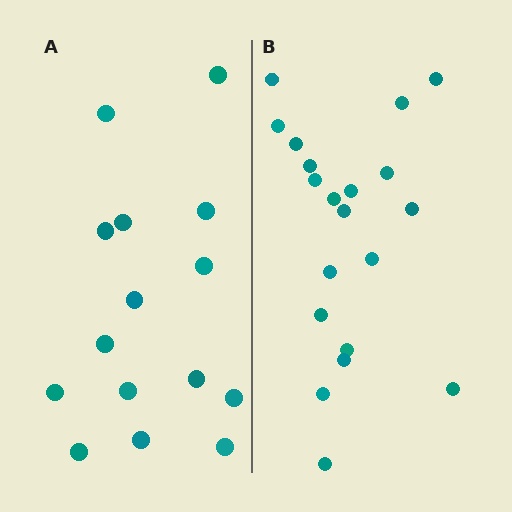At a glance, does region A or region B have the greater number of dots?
Region B (the right region) has more dots.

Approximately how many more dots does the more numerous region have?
Region B has about 5 more dots than region A.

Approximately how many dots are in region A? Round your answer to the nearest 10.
About 20 dots. (The exact count is 15, which rounds to 20.)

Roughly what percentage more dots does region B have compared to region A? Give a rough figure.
About 35% more.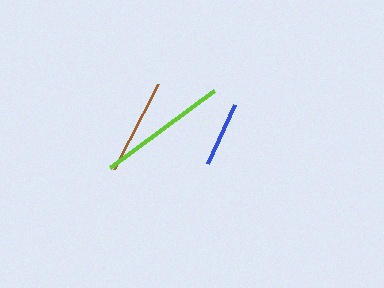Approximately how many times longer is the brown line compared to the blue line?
The brown line is approximately 1.5 times the length of the blue line.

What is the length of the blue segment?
The blue segment is approximately 65 pixels long.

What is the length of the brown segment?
The brown segment is approximately 95 pixels long.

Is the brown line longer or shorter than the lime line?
The lime line is longer than the brown line.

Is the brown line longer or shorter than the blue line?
The brown line is longer than the blue line.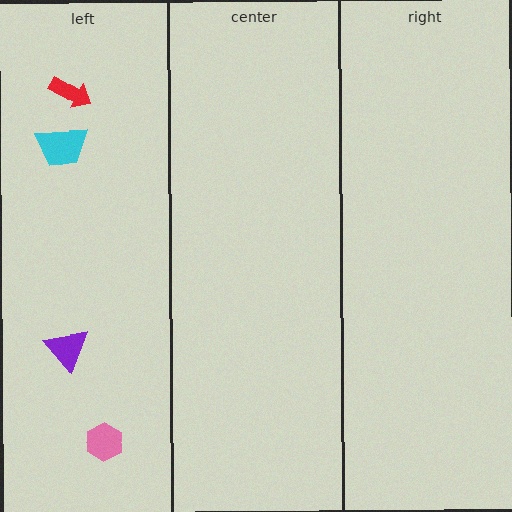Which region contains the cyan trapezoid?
The left region.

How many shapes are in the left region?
4.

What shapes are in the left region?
The cyan trapezoid, the purple triangle, the red arrow, the pink hexagon.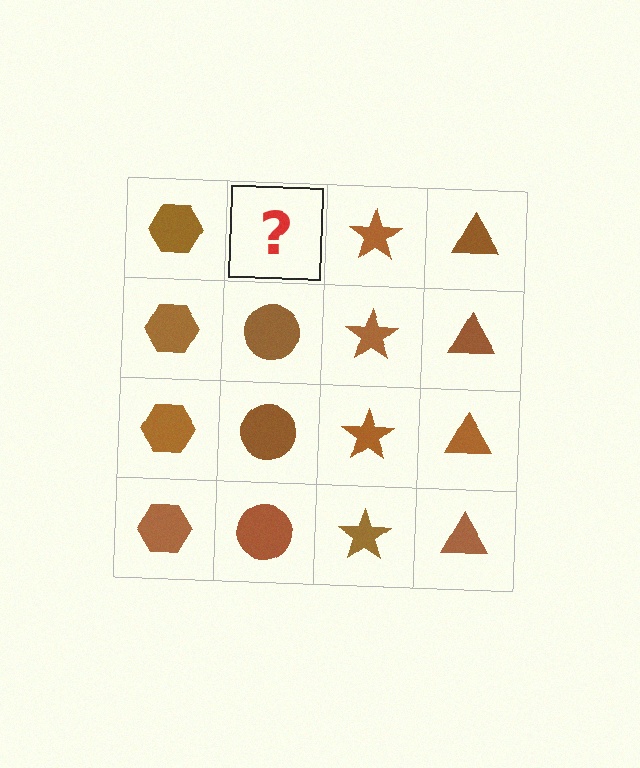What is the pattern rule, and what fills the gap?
The rule is that each column has a consistent shape. The gap should be filled with a brown circle.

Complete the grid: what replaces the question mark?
The question mark should be replaced with a brown circle.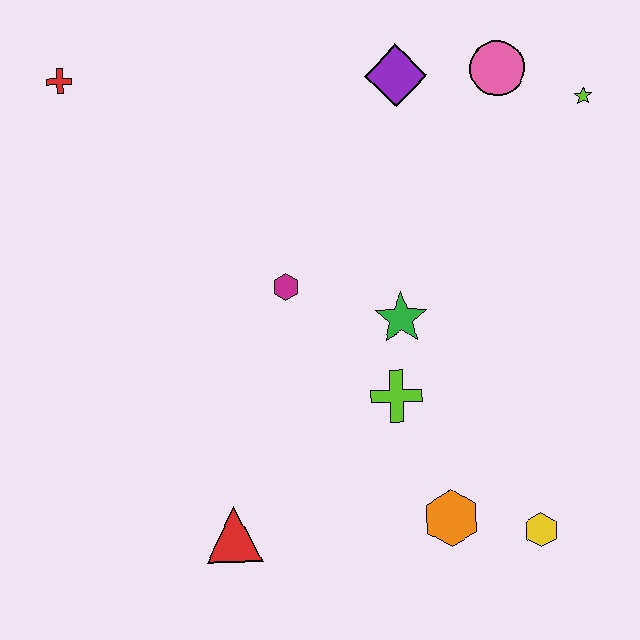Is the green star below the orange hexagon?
No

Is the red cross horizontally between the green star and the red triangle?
No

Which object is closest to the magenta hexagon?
The green star is closest to the magenta hexagon.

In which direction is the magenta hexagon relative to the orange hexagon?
The magenta hexagon is above the orange hexagon.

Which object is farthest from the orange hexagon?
The red cross is farthest from the orange hexagon.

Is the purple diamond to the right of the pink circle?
No